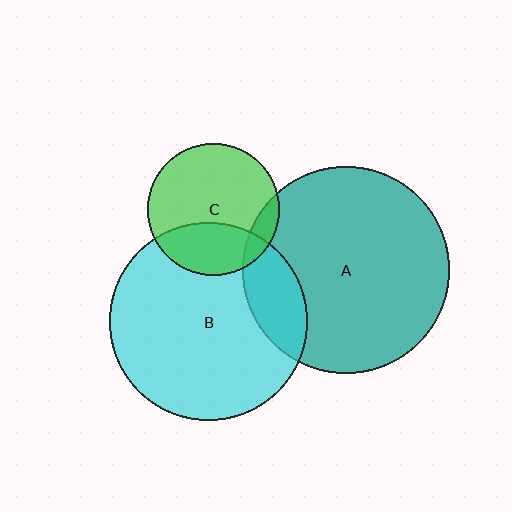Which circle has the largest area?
Circle A (teal).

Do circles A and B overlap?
Yes.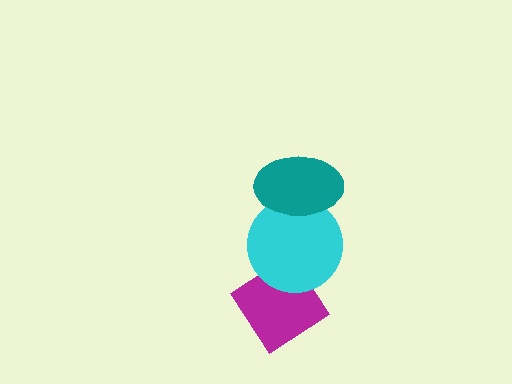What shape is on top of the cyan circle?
The teal ellipse is on top of the cyan circle.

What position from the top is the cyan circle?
The cyan circle is 2nd from the top.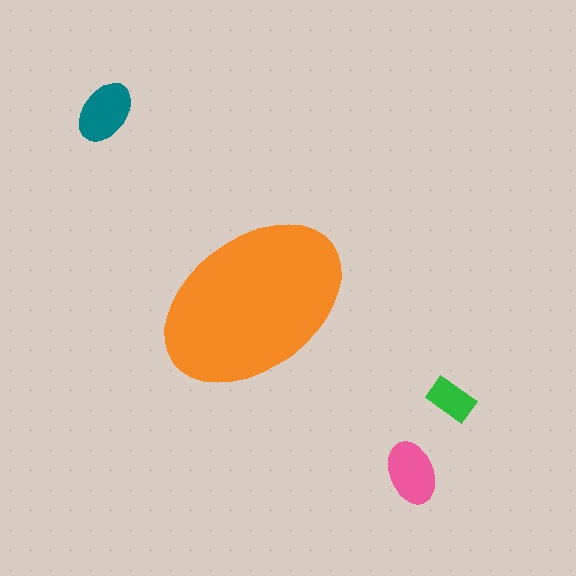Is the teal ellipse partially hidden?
No, the teal ellipse is fully visible.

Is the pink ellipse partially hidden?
No, the pink ellipse is fully visible.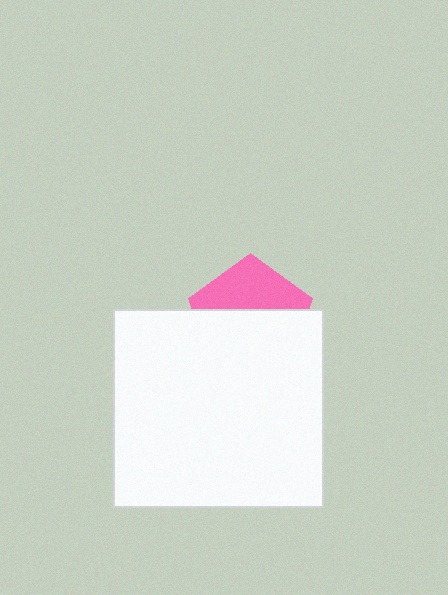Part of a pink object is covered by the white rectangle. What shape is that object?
It is a pentagon.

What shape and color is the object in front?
The object in front is a white rectangle.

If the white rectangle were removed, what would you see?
You would see the complete pink pentagon.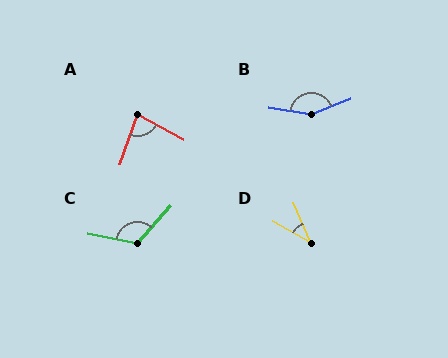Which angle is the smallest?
D, at approximately 37 degrees.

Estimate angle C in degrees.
Approximately 120 degrees.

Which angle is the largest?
B, at approximately 148 degrees.